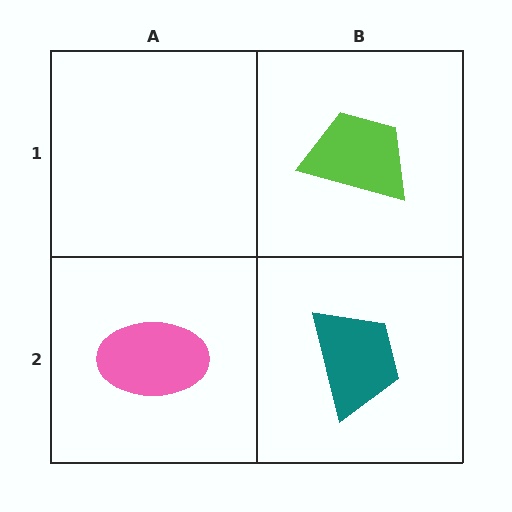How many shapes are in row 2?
2 shapes.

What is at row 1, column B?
A lime trapezoid.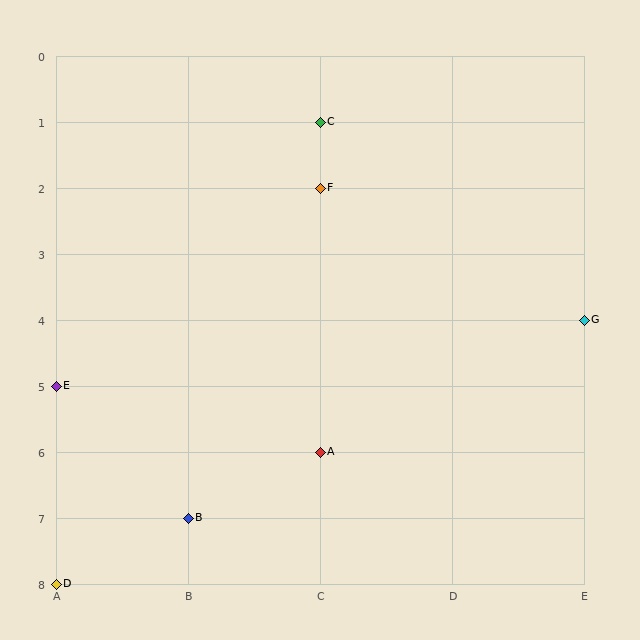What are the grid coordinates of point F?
Point F is at grid coordinates (C, 2).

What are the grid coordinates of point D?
Point D is at grid coordinates (A, 8).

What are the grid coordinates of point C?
Point C is at grid coordinates (C, 1).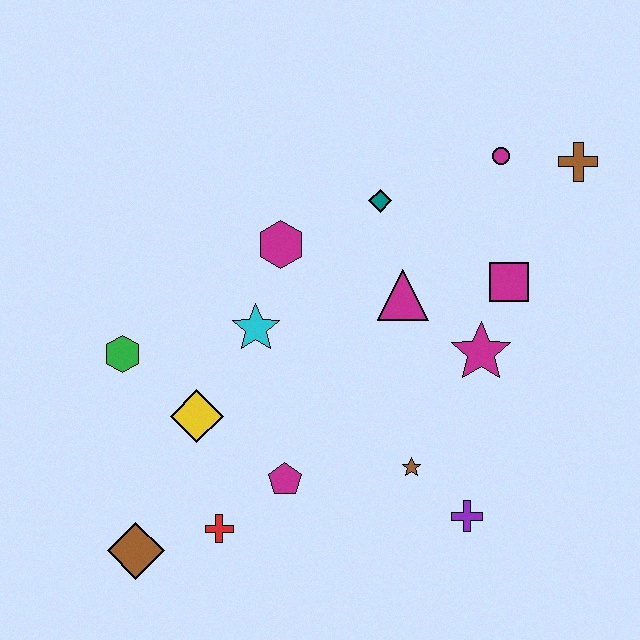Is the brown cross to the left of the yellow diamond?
No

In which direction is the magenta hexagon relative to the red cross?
The magenta hexagon is above the red cross.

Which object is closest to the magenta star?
The magenta square is closest to the magenta star.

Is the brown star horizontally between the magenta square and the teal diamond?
Yes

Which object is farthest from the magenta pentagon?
The brown cross is farthest from the magenta pentagon.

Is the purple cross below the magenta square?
Yes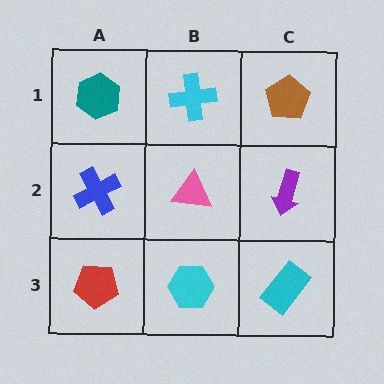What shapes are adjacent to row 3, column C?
A purple arrow (row 2, column C), a cyan hexagon (row 3, column B).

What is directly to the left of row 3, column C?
A cyan hexagon.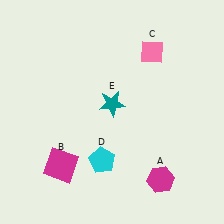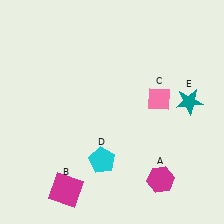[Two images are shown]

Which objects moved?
The objects that moved are: the magenta square (B), the pink diamond (C), the teal star (E).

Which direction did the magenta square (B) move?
The magenta square (B) moved down.